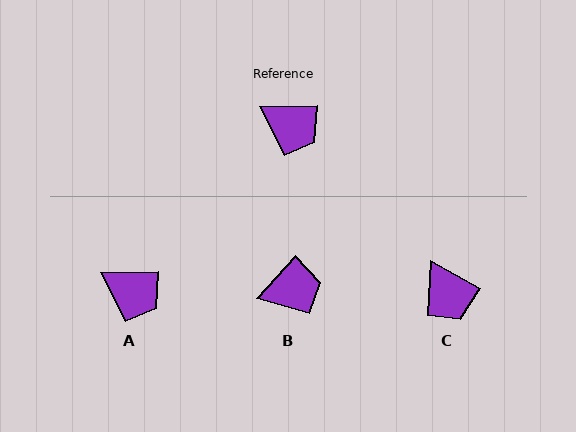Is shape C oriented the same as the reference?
No, it is off by about 29 degrees.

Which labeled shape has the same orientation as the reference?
A.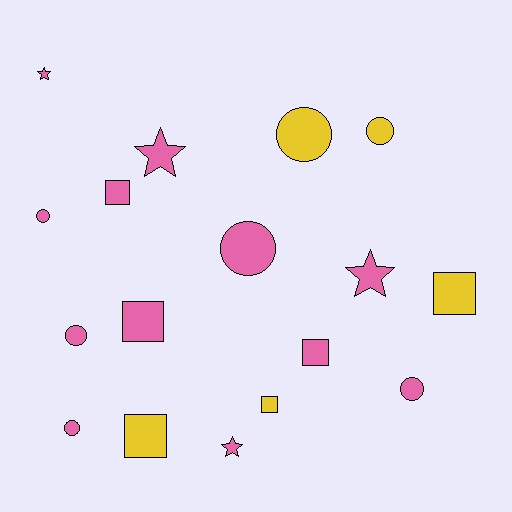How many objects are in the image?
There are 17 objects.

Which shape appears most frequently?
Circle, with 7 objects.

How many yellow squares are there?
There are 3 yellow squares.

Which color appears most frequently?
Pink, with 12 objects.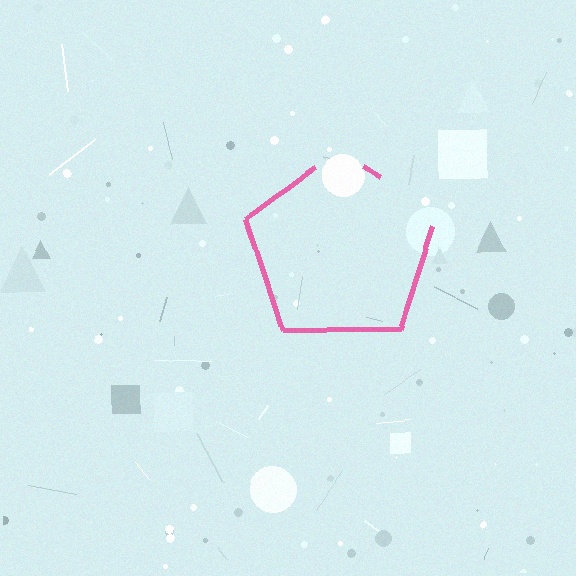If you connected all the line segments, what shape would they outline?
They would outline a pentagon.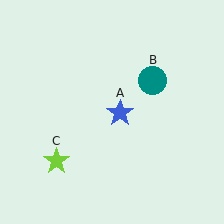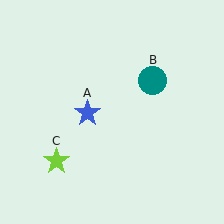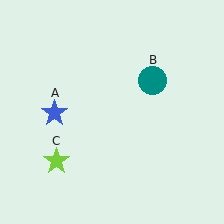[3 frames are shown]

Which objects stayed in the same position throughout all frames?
Teal circle (object B) and lime star (object C) remained stationary.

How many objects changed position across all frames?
1 object changed position: blue star (object A).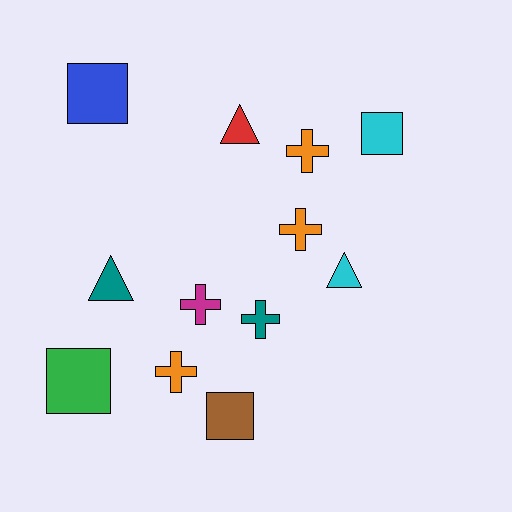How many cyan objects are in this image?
There are 2 cyan objects.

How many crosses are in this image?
There are 5 crosses.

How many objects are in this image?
There are 12 objects.